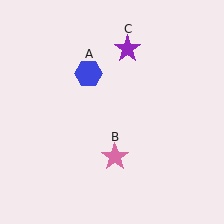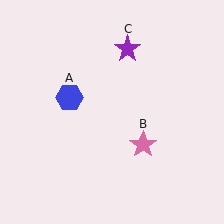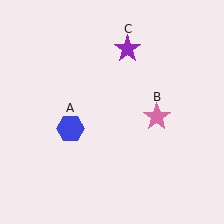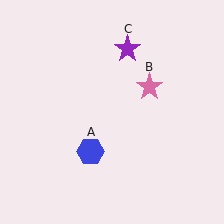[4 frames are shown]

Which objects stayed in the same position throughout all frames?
Purple star (object C) remained stationary.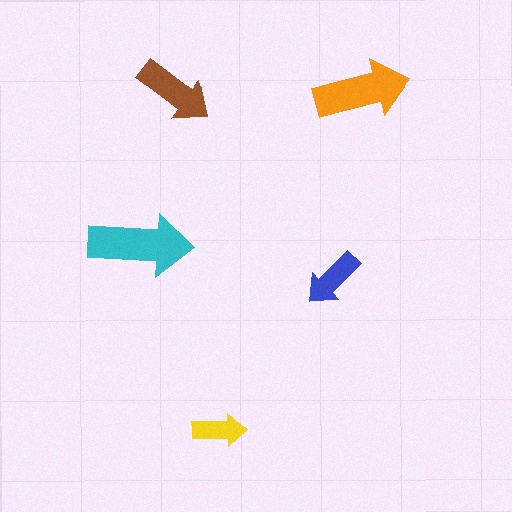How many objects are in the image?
There are 5 objects in the image.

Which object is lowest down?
The yellow arrow is bottommost.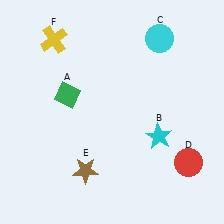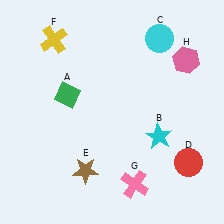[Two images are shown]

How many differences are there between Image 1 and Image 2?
There are 2 differences between the two images.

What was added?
A pink cross (G), a pink hexagon (H) were added in Image 2.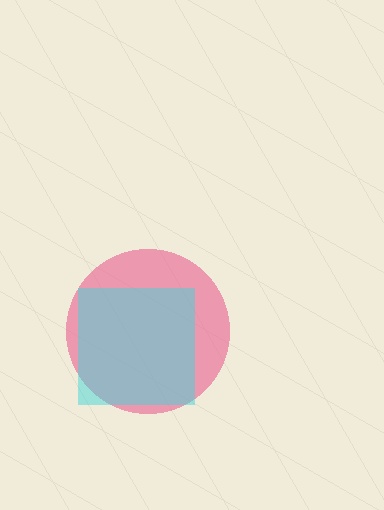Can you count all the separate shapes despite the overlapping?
Yes, there are 2 separate shapes.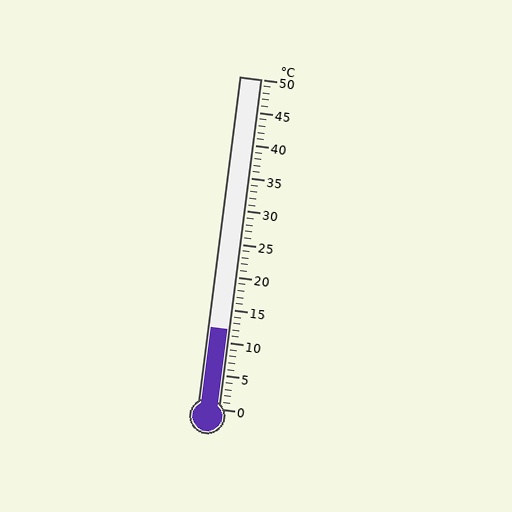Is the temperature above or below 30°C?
The temperature is below 30°C.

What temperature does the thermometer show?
The thermometer shows approximately 12°C.